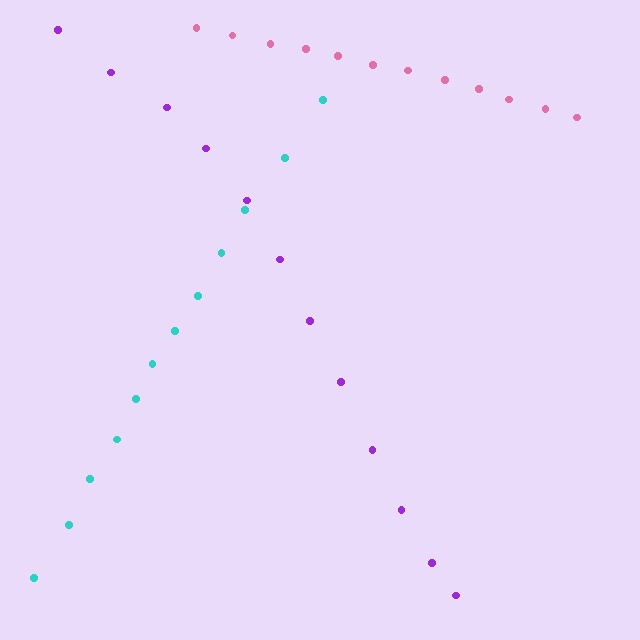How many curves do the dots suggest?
There are 3 distinct paths.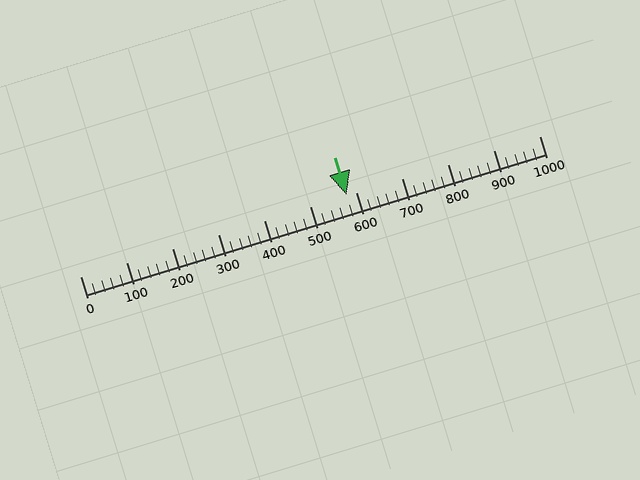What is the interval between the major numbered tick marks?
The major tick marks are spaced 100 units apart.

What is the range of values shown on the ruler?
The ruler shows values from 0 to 1000.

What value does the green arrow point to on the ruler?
The green arrow points to approximately 580.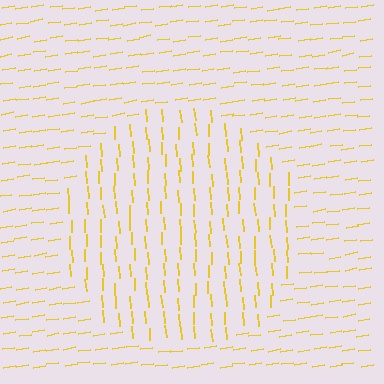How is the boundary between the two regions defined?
The boundary is defined purely by a change in line orientation (approximately 85 degrees difference). All lines are the same color and thickness.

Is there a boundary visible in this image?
Yes, there is a texture boundary formed by a change in line orientation.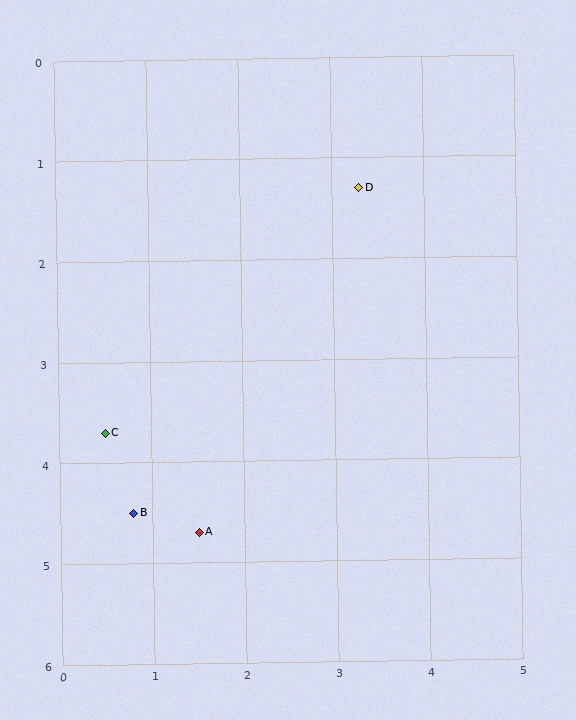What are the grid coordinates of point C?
Point C is at approximately (0.5, 3.7).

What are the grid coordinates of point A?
Point A is at approximately (1.5, 4.7).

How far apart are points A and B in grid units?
Points A and B are about 0.7 grid units apart.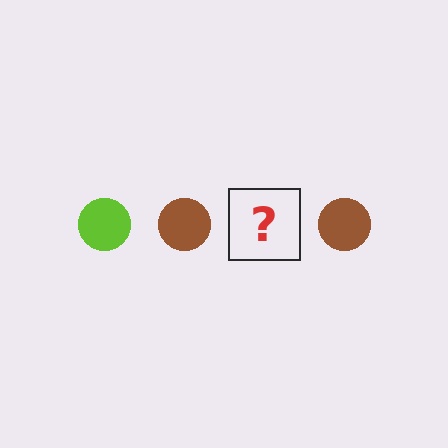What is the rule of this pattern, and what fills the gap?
The rule is that the pattern cycles through lime, brown circles. The gap should be filled with a lime circle.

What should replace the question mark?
The question mark should be replaced with a lime circle.